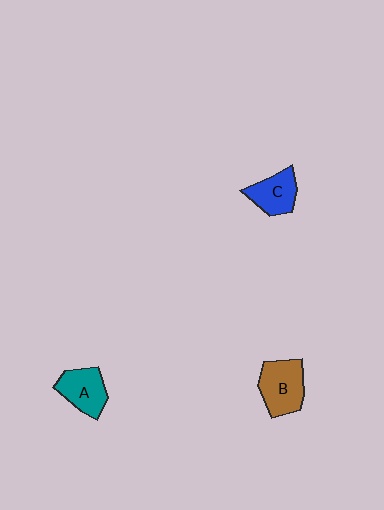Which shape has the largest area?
Shape B (brown).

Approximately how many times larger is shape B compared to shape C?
Approximately 1.3 times.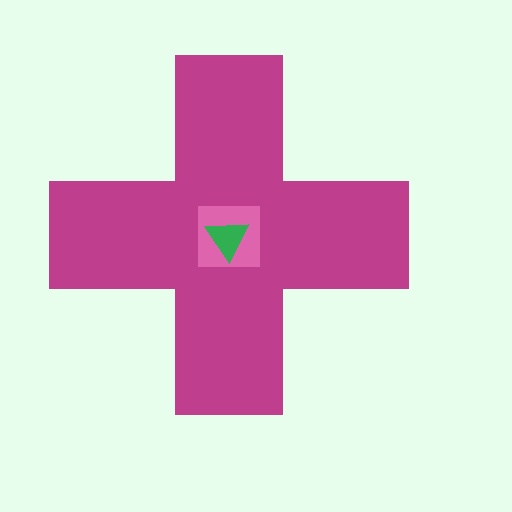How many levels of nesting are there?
3.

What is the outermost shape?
The magenta cross.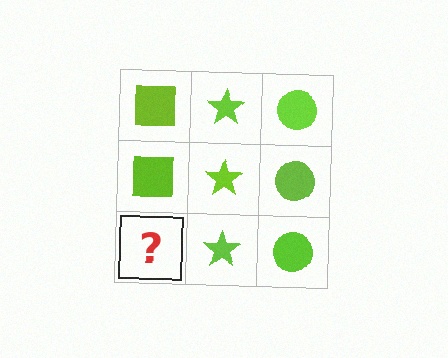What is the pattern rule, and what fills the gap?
The rule is that each column has a consistent shape. The gap should be filled with a lime square.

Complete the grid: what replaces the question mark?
The question mark should be replaced with a lime square.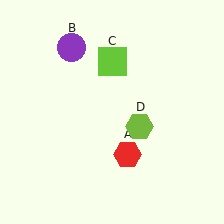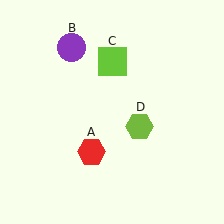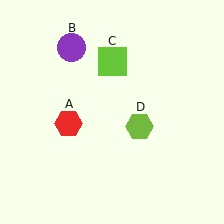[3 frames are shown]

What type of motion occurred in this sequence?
The red hexagon (object A) rotated clockwise around the center of the scene.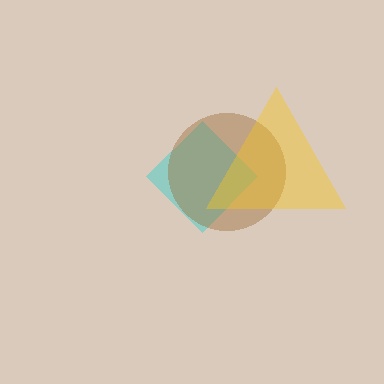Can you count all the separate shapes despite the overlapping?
Yes, there are 3 separate shapes.